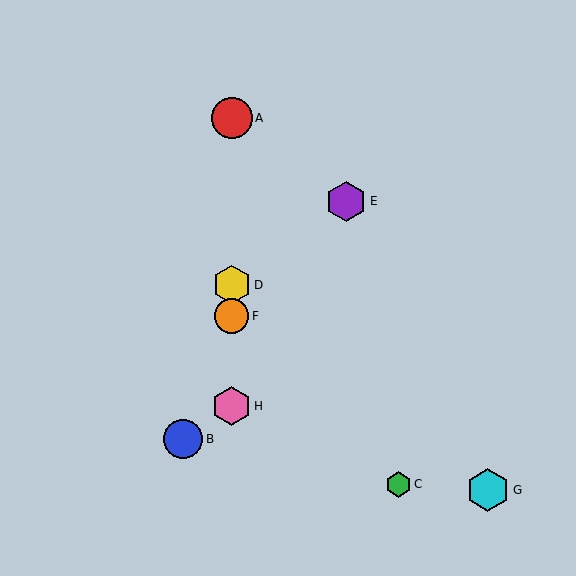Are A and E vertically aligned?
No, A is at x≈232 and E is at x≈346.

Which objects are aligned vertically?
Objects A, D, F, H are aligned vertically.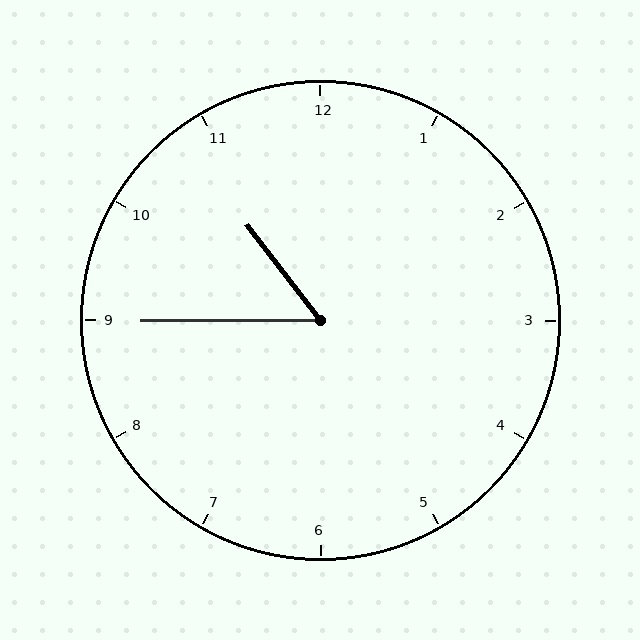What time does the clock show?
10:45.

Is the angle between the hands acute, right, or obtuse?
It is acute.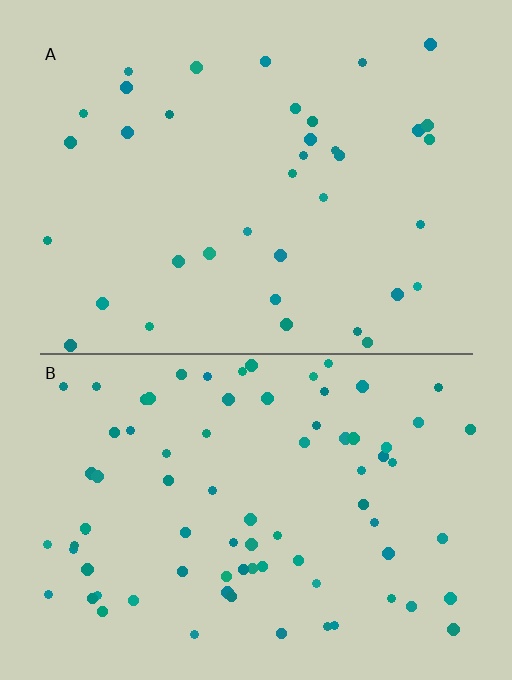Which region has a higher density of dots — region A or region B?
B (the bottom).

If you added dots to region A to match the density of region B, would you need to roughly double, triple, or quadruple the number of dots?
Approximately double.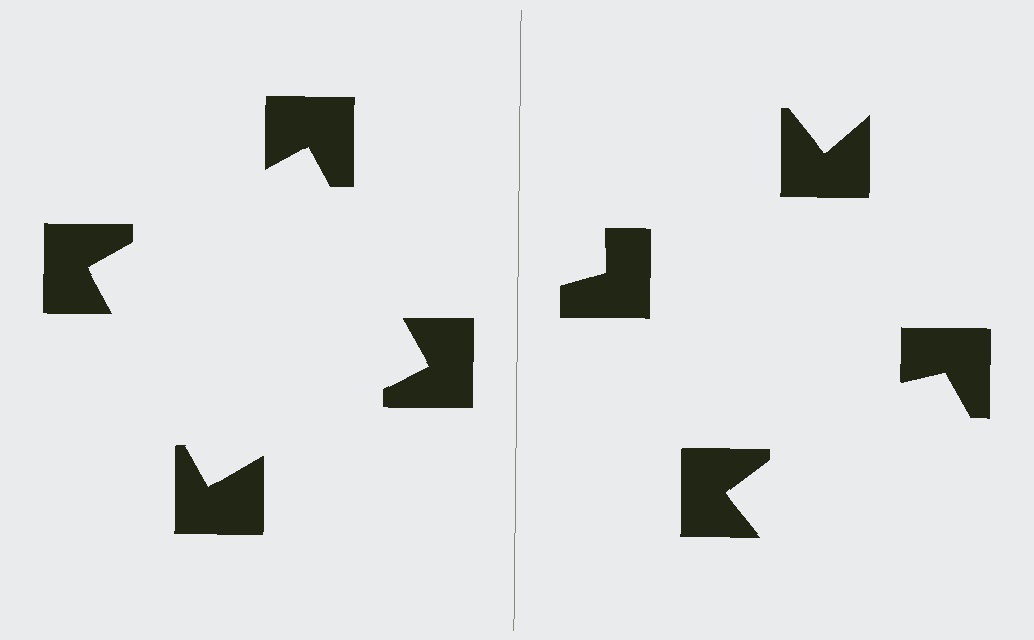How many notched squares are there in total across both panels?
8 — 4 on each side.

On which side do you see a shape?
An illusory square appears on the left side. On the right side the wedge cuts are rotated, so no coherent shape forms.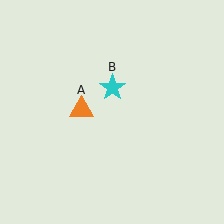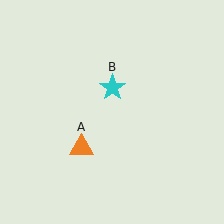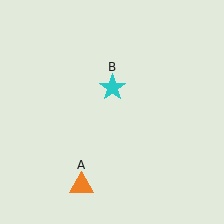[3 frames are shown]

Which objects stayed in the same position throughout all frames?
Cyan star (object B) remained stationary.